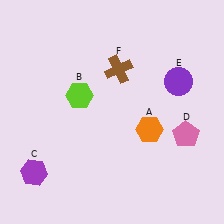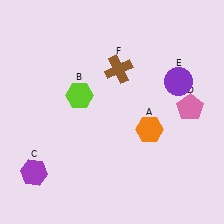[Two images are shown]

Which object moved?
The pink pentagon (D) moved up.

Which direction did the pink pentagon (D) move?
The pink pentagon (D) moved up.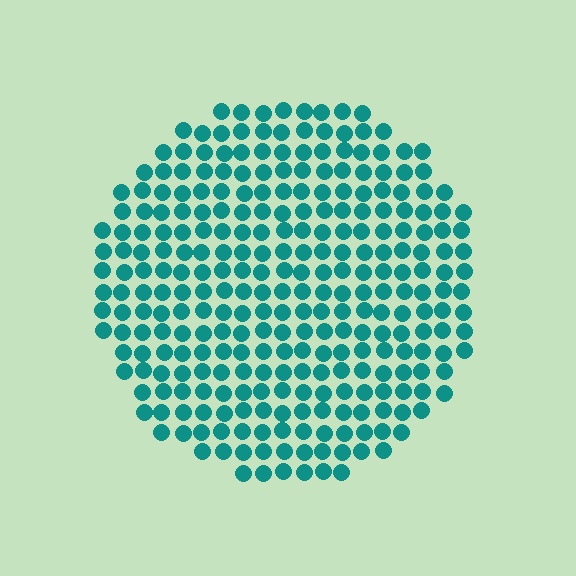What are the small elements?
The small elements are circles.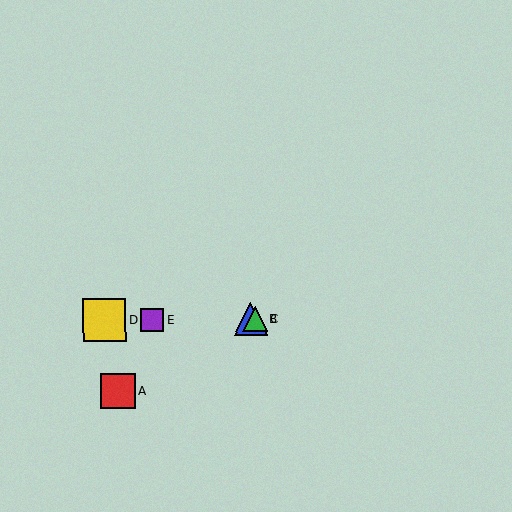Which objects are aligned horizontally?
Objects B, C, D, E are aligned horizontally.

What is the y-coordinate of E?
Object E is at y≈320.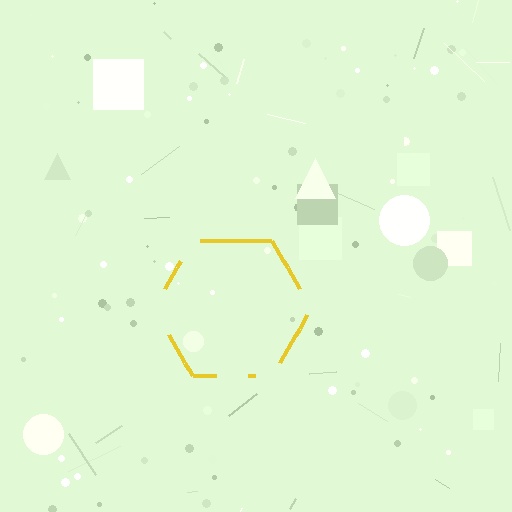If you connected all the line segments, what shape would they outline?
They would outline a hexagon.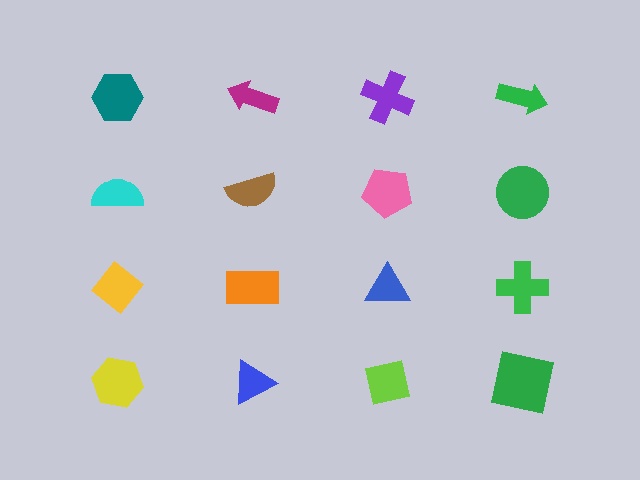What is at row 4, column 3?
A lime square.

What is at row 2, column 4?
A green circle.